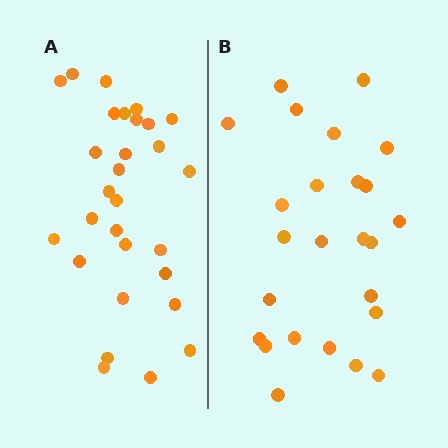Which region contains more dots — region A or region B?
Region A (the left region) has more dots.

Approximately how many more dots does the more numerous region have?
Region A has about 4 more dots than region B.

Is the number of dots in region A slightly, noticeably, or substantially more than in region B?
Region A has only slightly more — the two regions are fairly close. The ratio is roughly 1.2 to 1.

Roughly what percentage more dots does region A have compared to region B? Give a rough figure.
About 15% more.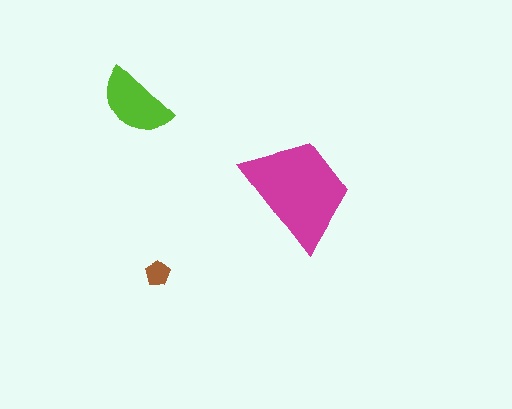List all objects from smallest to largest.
The brown pentagon, the lime semicircle, the magenta trapezoid.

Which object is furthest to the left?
The lime semicircle is leftmost.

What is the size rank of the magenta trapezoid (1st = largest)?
1st.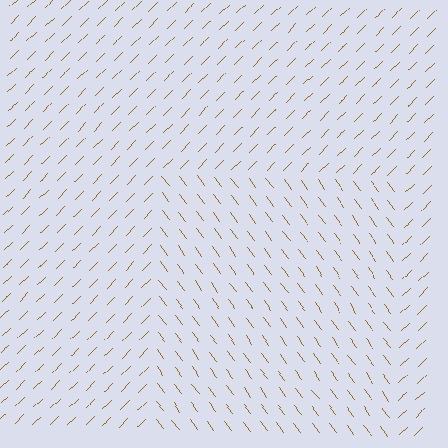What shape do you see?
I see a rectangle.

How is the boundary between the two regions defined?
The boundary is defined purely by a change in line orientation (approximately 81 degrees difference). All lines are the same color and thickness.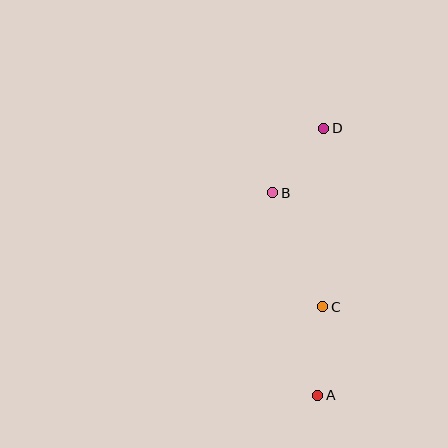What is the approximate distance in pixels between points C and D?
The distance between C and D is approximately 179 pixels.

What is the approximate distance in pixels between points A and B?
The distance between A and B is approximately 208 pixels.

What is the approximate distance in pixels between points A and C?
The distance between A and C is approximately 89 pixels.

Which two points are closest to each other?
Points B and D are closest to each other.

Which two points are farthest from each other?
Points A and D are farthest from each other.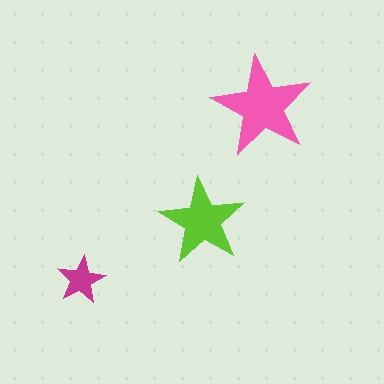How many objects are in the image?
There are 3 objects in the image.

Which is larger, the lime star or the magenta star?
The lime one.